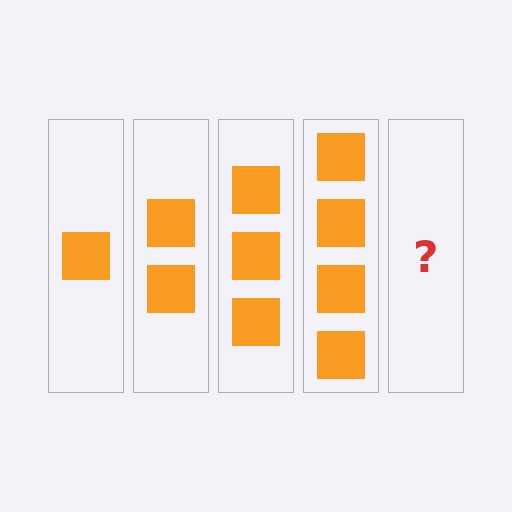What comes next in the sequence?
The next element should be 5 squares.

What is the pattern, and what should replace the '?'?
The pattern is that each step adds one more square. The '?' should be 5 squares.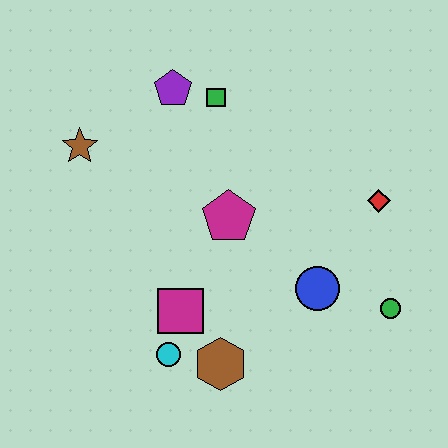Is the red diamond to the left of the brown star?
No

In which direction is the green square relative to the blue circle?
The green square is above the blue circle.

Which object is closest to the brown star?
The purple pentagon is closest to the brown star.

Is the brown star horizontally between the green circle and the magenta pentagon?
No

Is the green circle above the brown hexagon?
Yes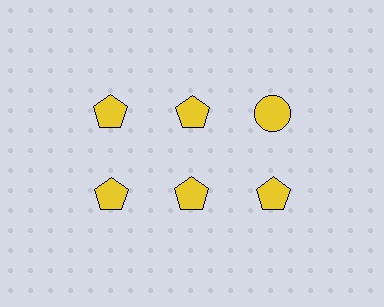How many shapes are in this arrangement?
There are 6 shapes arranged in a grid pattern.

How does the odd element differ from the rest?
It has a different shape: circle instead of pentagon.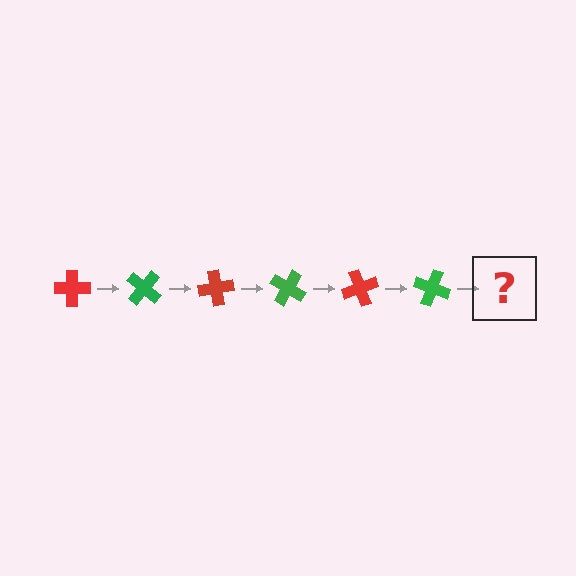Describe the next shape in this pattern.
It should be a red cross, rotated 240 degrees from the start.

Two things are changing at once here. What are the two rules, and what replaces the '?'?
The two rules are that it rotates 40 degrees each step and the color cycles through red and green. The '?' should be a red cross, rotated 240 degrees from the start.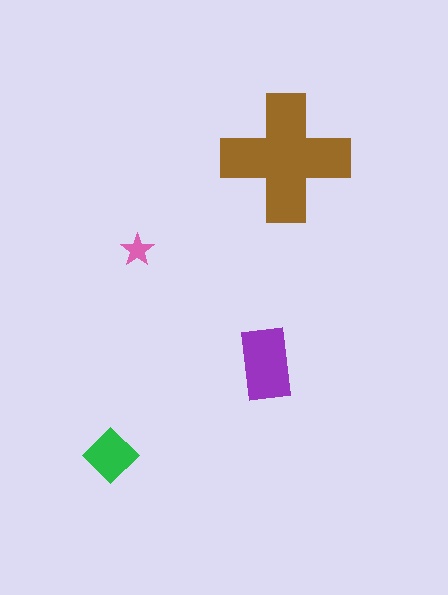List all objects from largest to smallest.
The brown cross, the purple rectangle, the green diamond, the pink star.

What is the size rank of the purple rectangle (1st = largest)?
2nd.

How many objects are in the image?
There are 4 objects in the image.